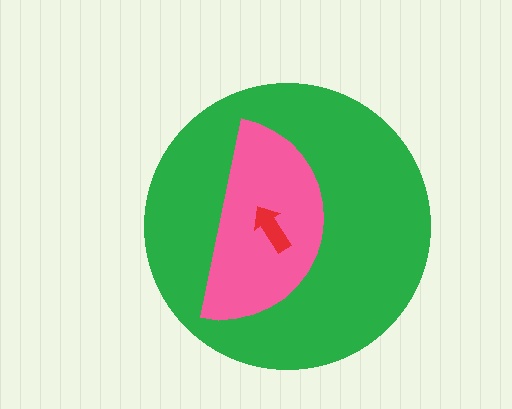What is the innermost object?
The red arrow.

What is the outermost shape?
The green circle.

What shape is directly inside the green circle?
The pink semicircle.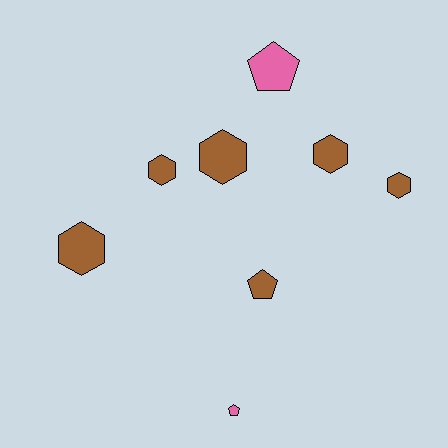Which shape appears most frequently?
Hexagon, with 5 objects.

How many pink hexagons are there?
There are no pink hexagons.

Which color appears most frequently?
Brown, with 6 objects.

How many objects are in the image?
There are 8 objects.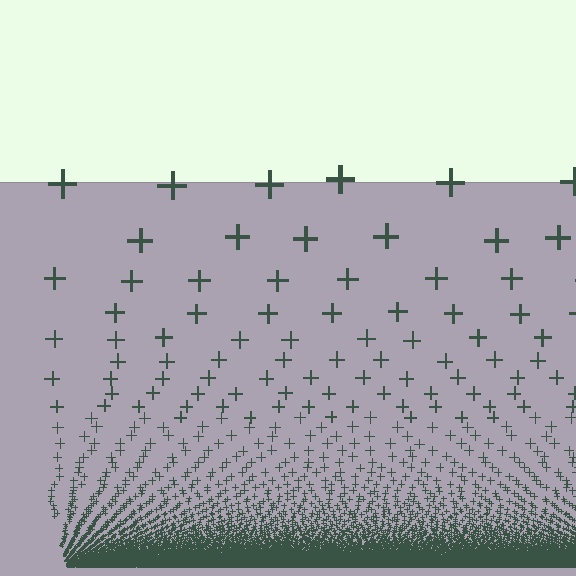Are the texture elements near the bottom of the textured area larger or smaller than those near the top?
Smaller. The gradient is inverted — elements near the bottom are smaller and denser.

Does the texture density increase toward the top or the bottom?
Density increases toward the bottom.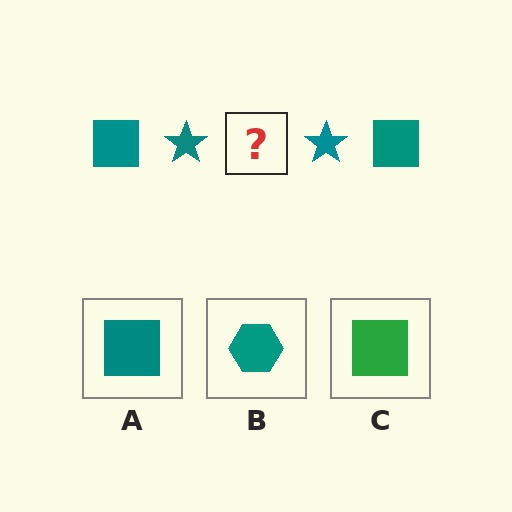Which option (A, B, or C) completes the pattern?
A.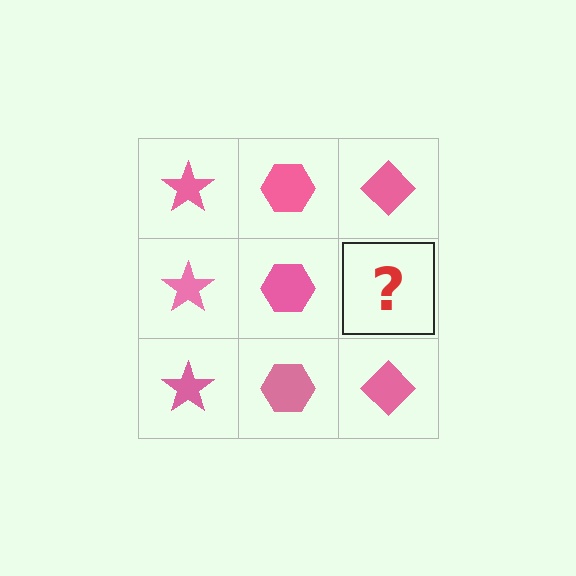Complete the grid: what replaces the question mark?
The question mark should be replaced with a pink diamond.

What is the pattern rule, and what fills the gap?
The rule is that each column has a consistent shape. The gap should be filled with a pink diamond.